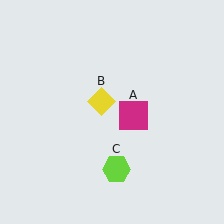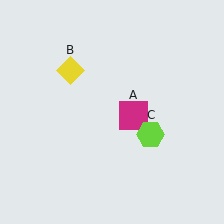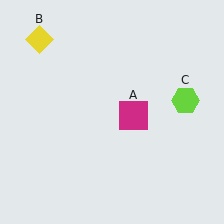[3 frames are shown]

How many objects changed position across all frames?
2 objects changed position: yellow diamond (object B), lime hexagon (object C).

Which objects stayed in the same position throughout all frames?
Magenta square (object A) remained stationary.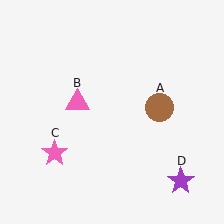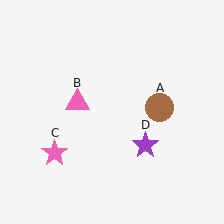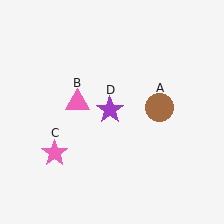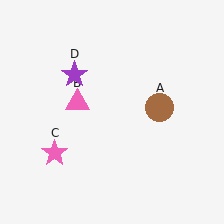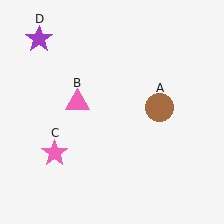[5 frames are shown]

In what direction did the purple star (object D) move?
The purple star (object D) moved up and to the left.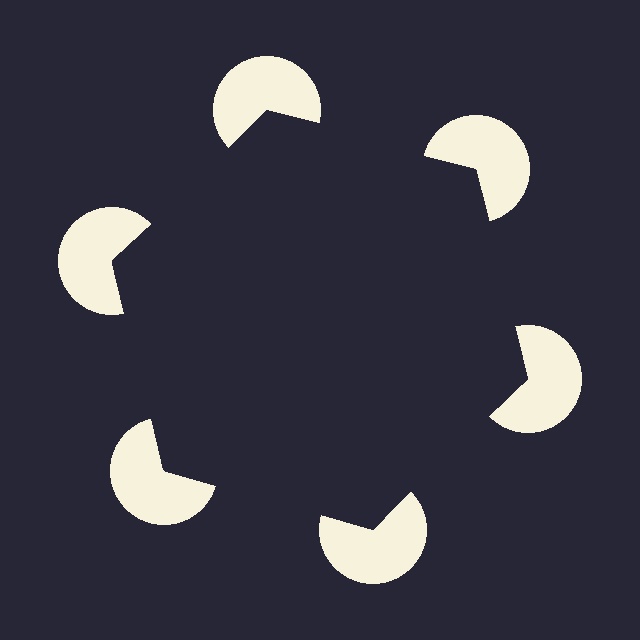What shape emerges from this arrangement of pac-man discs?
An illusory hexagon — its edges are inferred from the aligned wedge cuts in the pac-man discs, not physically drawn.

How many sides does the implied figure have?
6 sides.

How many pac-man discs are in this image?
There are 6 — one at each vertex of the illusory hexagon.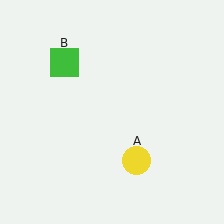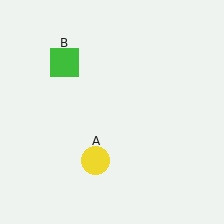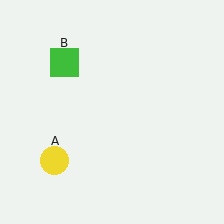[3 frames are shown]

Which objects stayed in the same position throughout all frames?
Green square (object B) remained stationary.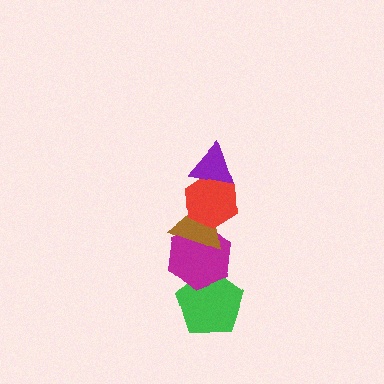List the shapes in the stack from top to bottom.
From top to bottom: the purple triangle, the red hexagon, the brown triangle, the magenta hexagon, the green pentagon.